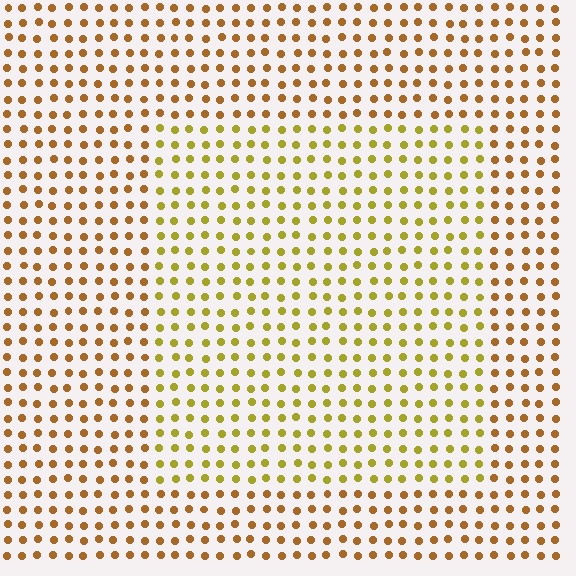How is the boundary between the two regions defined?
The boundary is defined purely by a slight shift in hue (about 30 degrees). Spacing, size, and orientation are identical on both sides.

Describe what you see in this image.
The image is filled with small brown elements in a uniform arrangement. A rectangle-shaped region is visible where the elements are tinted to a slightly different hue, forming a subtle color boundary.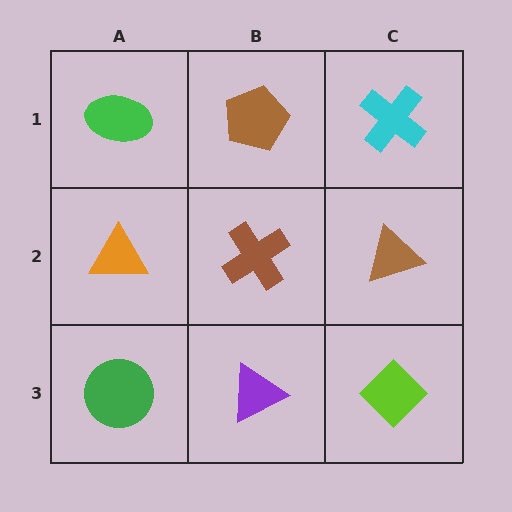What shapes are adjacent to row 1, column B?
A brown cross (row 2, column B), a green ellipse (row 1, column A), a cyan cross (row 1, column C).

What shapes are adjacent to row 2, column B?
A brown pentagon (row 1, column B), a purple triangle (row 3, column B), an orange triangle (row 2, column A), a brown triangle (row 2, column C).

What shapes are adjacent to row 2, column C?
A cyan cross (row 1, column C), a lime diamond (row 3, column C), a brown cross (row 2, column B).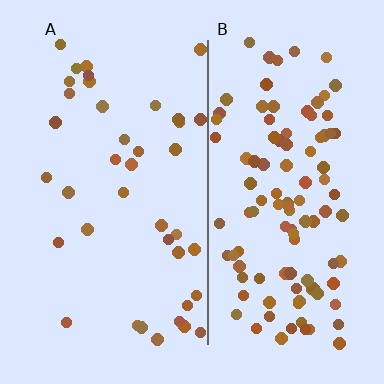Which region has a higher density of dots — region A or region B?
B (the right).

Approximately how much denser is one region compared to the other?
Approximately 2.8× — region B over region A.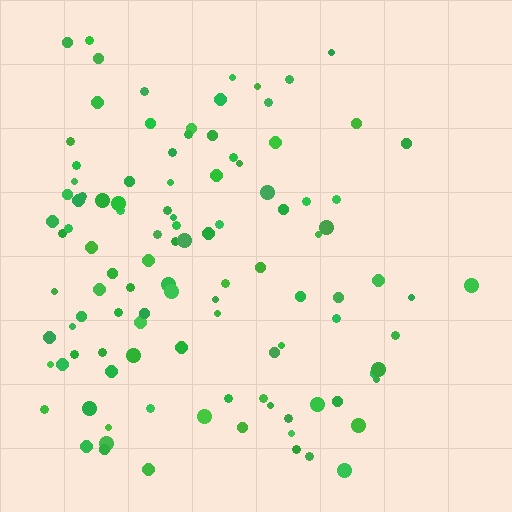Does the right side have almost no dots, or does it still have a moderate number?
Still a moderate number, just noticeably fewer than the left.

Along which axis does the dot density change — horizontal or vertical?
Horizontal.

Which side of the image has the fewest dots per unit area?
The right.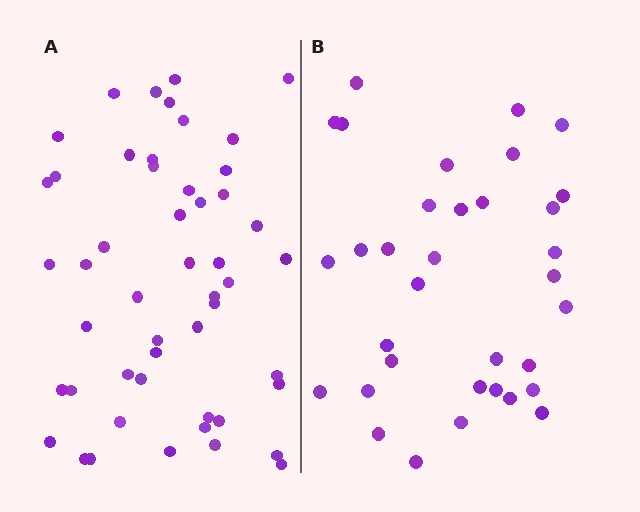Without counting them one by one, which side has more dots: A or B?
Region A (the left region) has more dots.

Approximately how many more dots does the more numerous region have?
Region A has approximately 15 more dots than region B.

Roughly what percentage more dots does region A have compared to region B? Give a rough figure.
About 45% more.